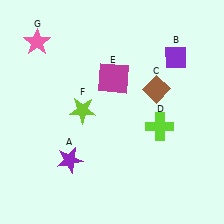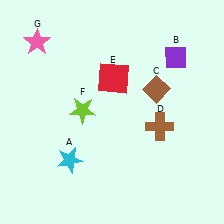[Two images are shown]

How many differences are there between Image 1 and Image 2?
There are 3 differences between the two images.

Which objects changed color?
A changed from purple to cyan. D changed from lime to brown. E changed from magenta to red.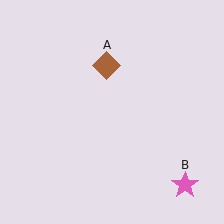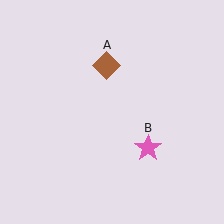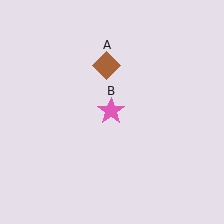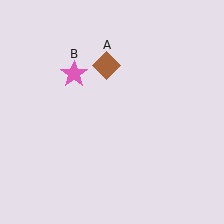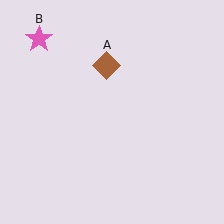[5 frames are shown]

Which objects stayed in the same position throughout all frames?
Brown diamond (object A) remained stationary.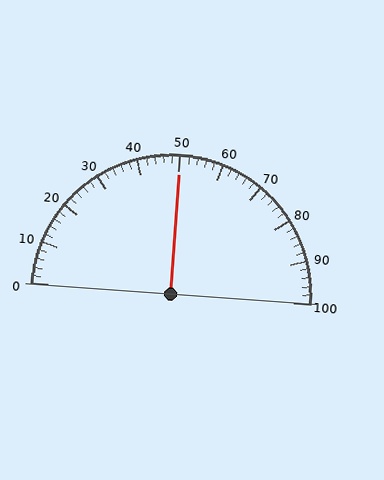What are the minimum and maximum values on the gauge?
The gauge ranges from 0 to 100.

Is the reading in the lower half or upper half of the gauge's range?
The reading is in the upper half of the range (0 to 100).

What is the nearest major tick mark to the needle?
The nearest major tick mark is 50.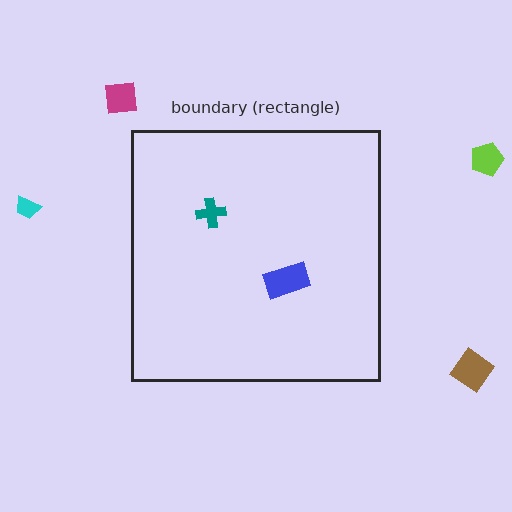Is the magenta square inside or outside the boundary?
Outside.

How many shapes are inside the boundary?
2 inside, 4 outside.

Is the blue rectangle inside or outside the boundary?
Inside.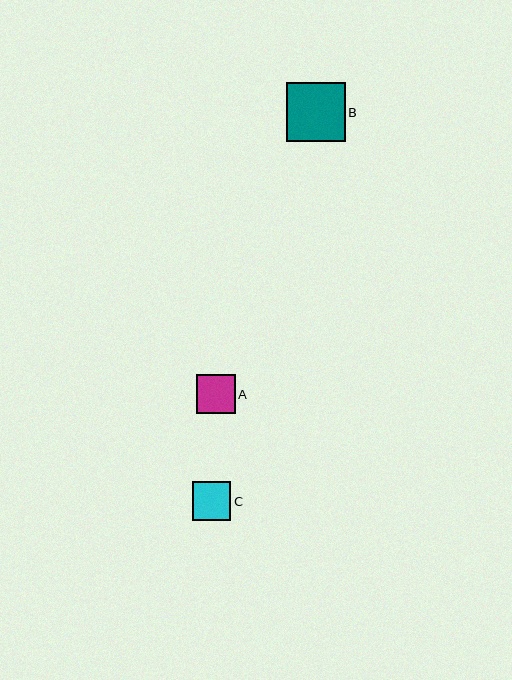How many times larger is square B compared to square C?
Square B is approximately 1.5 times the size of square C.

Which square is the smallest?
Square A is the smallest with a size of approximately 38 pixels.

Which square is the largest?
Square B is the largest with a size of approximately 59 pixels.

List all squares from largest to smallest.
From largest to smallest: B, C, A.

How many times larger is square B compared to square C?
Square B is approximately 1.5 times the size of square C.